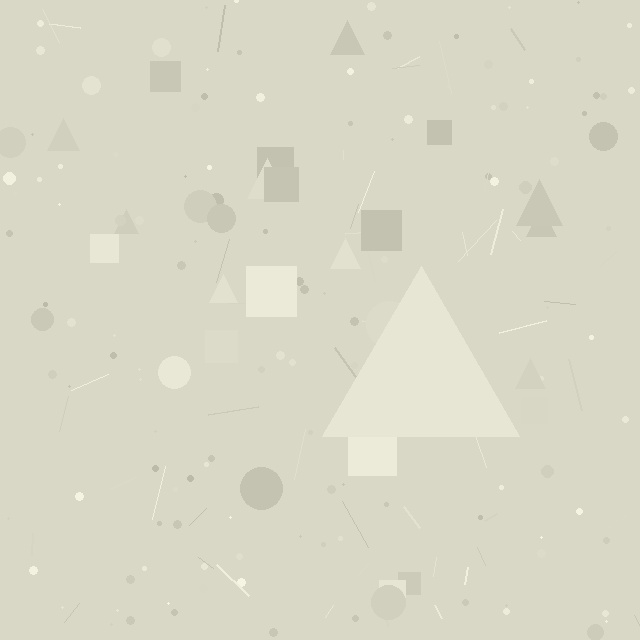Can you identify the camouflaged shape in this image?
The camouflaged shape is a triangle.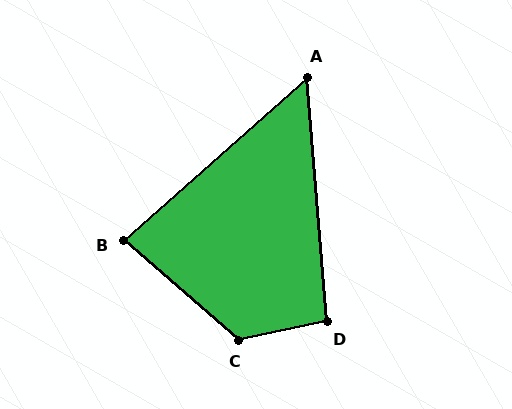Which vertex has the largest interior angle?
C, at approximately 127 degrees.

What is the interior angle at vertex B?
Approximately 83 degrees (acute).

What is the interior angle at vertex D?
Approximately 97 degrees (obtuse).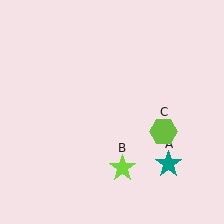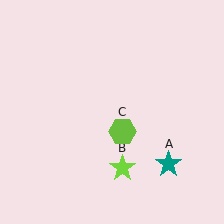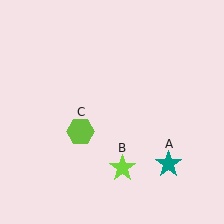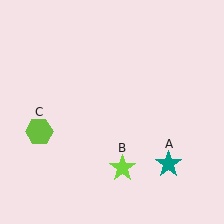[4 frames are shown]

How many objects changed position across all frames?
1 object changed position: lime hexagon (object C).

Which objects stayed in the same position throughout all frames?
Teal star (object A) and lime star (object B) remained stationary.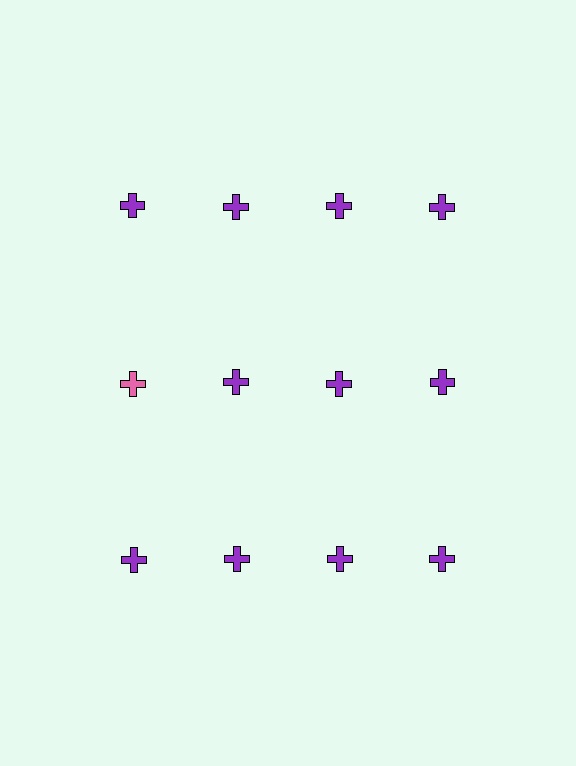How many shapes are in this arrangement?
There are 12 shapes arranged in a grid pattern.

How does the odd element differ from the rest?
It has a different color: pink instead of purple.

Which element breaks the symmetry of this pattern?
The pink cross in the second row, leftmost column breaks the symmetry. All other shapes are purple crosses.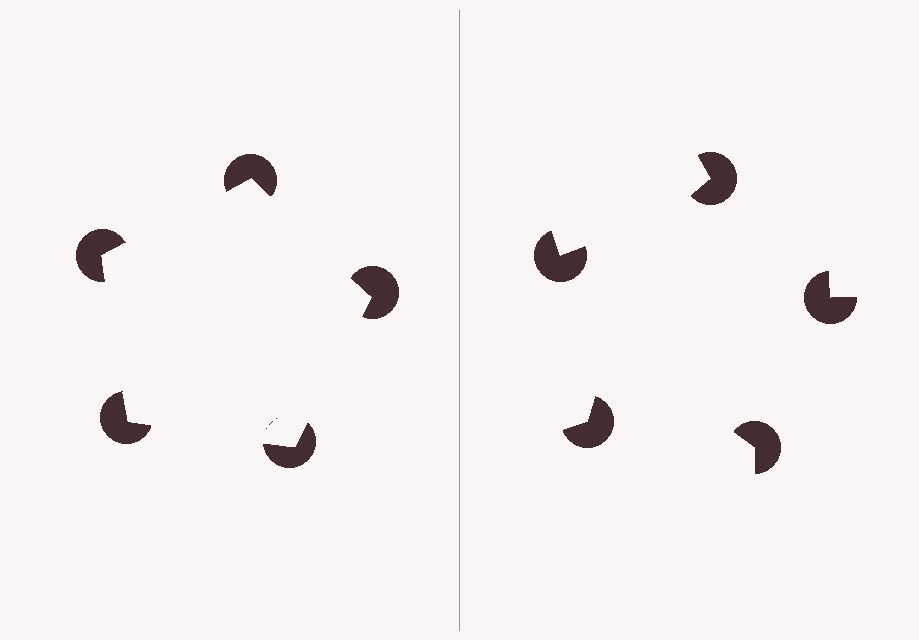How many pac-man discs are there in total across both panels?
10 — 5 on each side.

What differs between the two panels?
The pac-man discs are positioned identically on both sides; only the wedge orientations differ. On the left they align to a pentagon; on the right they are misaligned.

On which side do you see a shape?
An illusory pentagon appears on the left side. On the right side the wedge cuts are rotated, so no coherent shape forms.